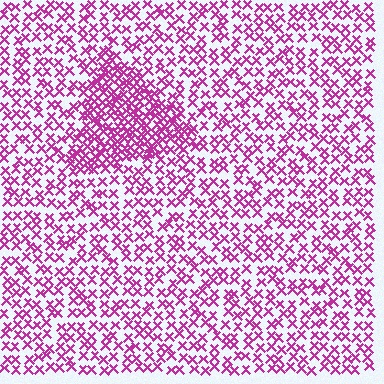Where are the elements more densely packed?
The elements are more densely packed inside the triangle boundary.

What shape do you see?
I see a triangle.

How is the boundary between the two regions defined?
The boundary is defined by a change in element density (approximately 2.1x ratio). All elements are the same color, size, and shape.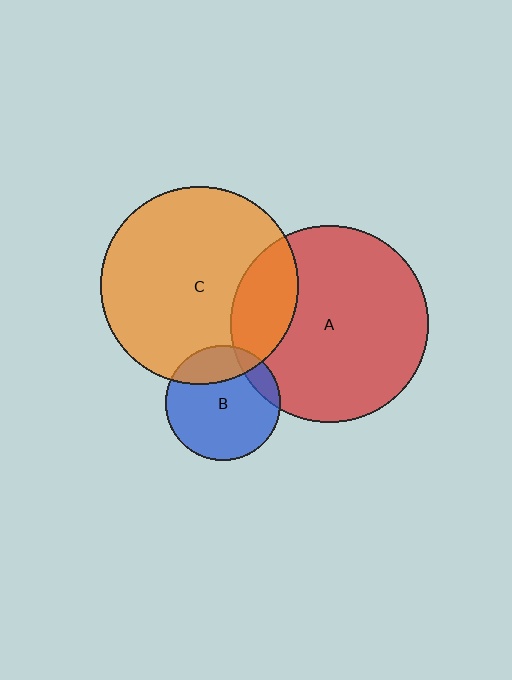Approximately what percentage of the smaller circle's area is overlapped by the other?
Approximately 10%.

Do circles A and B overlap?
Yes.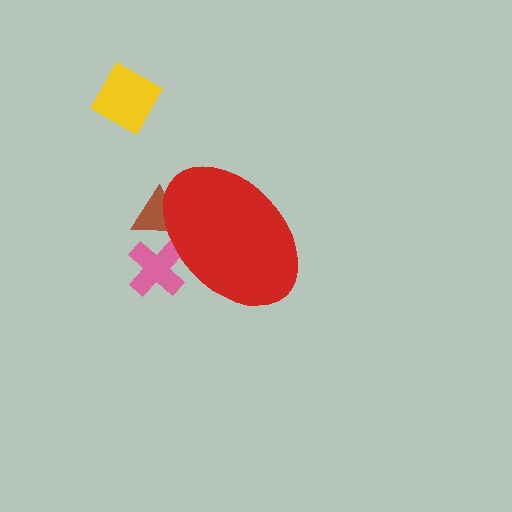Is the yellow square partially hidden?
No, the yellow square is fully visible.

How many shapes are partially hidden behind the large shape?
2 shapes are partially hidden.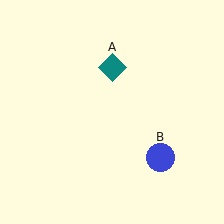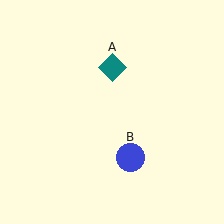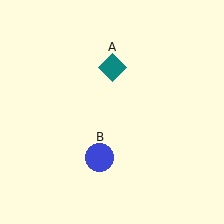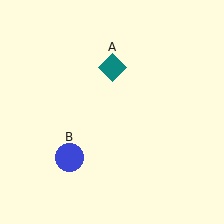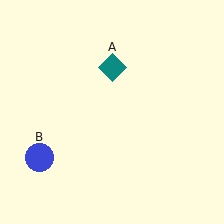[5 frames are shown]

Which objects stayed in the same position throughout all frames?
Teal diamond (object A) remained stationary.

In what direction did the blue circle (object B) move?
The blue circle (object B) moved left.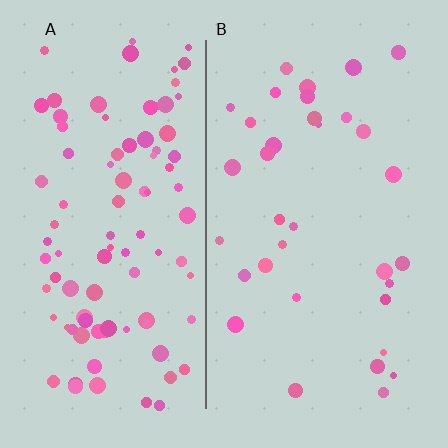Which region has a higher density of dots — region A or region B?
A (the left).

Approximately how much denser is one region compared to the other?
Approximately 2.7× — region A over region B.